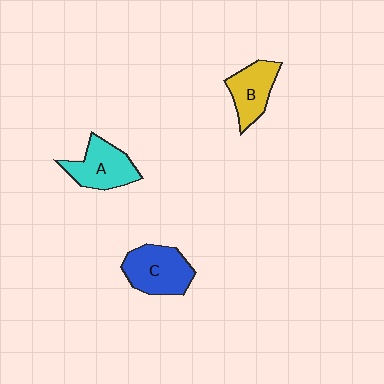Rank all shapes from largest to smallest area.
From largest to smallest: C (blue), A (cyan), B (yellow).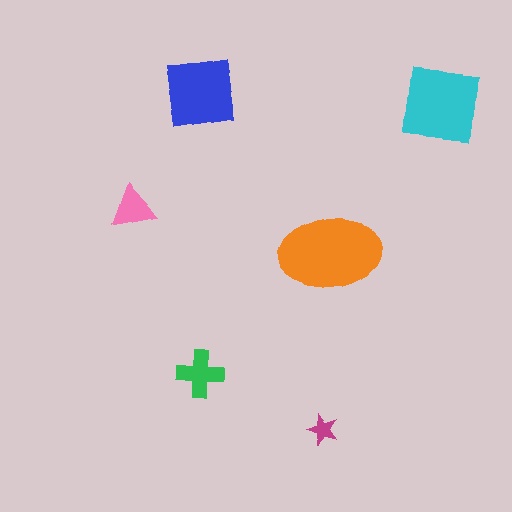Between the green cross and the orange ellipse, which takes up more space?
The orange ellipse.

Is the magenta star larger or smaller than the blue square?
Smaller.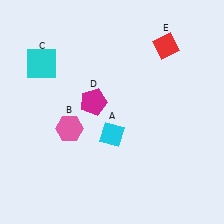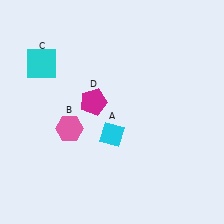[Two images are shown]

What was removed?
The red diamond (E) was removed in Image 2.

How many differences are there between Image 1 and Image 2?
There is 1 difference between the two images.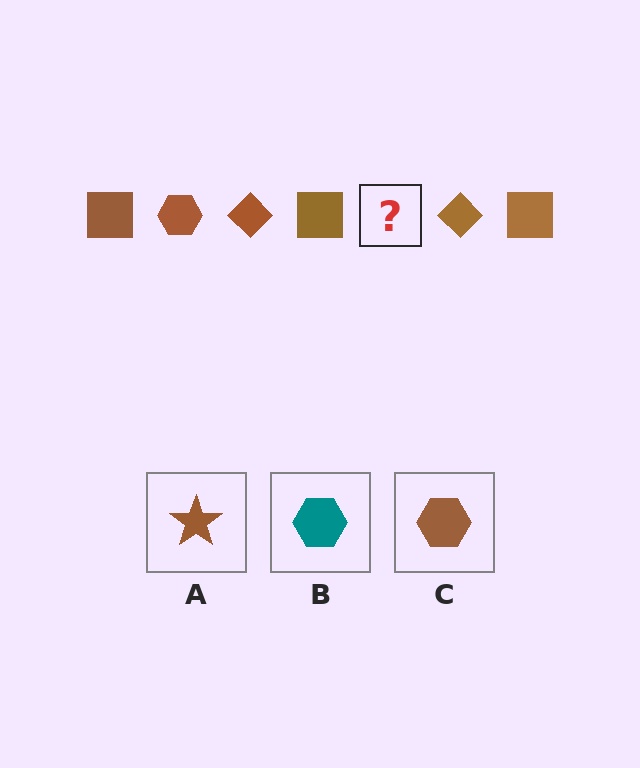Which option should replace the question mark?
Option C.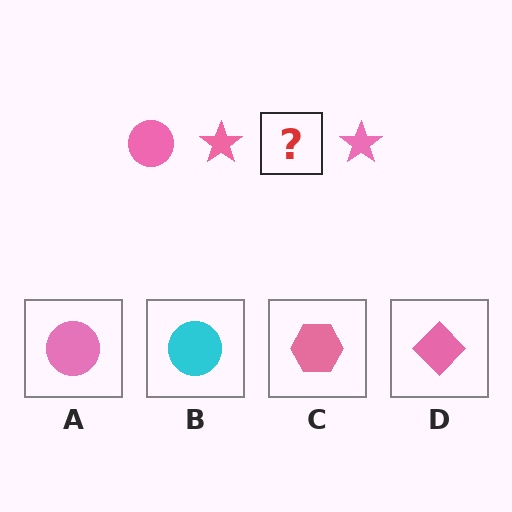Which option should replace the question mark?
Option A.